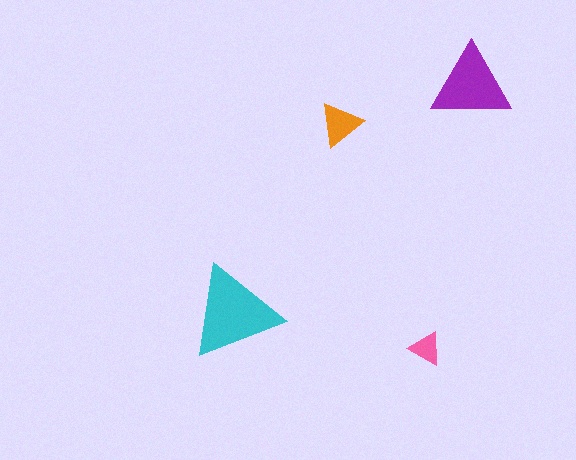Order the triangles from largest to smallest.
the cyan one, the purple one, the orange one, the pink one.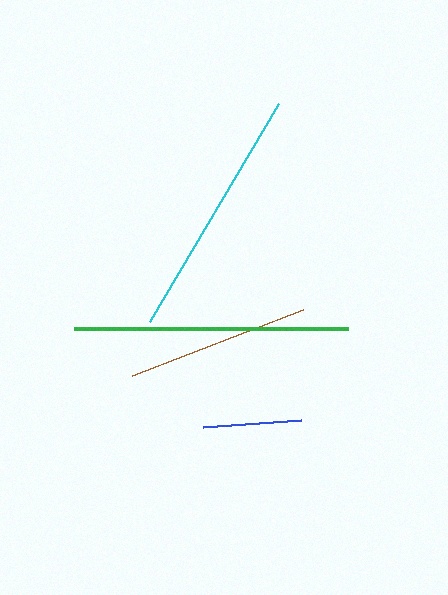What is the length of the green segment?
The green segment is approximately 274 pixels long.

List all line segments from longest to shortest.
From longest to shortest: green, cyan, brown, blue.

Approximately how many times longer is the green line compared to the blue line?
The green line is approximately 2.8 times the length of the blue line.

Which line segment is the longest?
The green line is the longest at approximately 274 pixels.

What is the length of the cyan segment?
The cyan segment is approximately 253 pixels long.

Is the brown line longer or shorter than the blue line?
The brown line is longer than the blue line.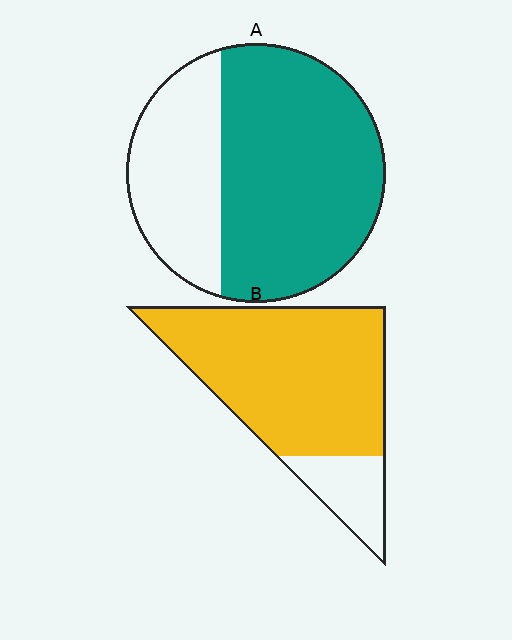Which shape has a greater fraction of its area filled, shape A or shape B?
Shape B.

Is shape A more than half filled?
Yes.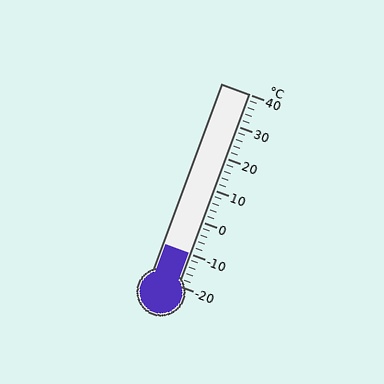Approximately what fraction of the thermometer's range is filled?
The thermometer is filled to approximately 15% of its range.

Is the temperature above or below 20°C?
The temperature is below 20°C.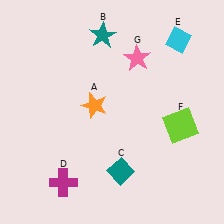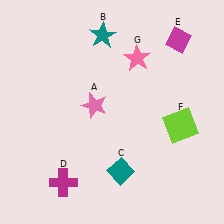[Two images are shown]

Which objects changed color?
A changed from orange to pink. E changed from cyan to magenta.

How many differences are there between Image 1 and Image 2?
There are 2 differences between the two images.